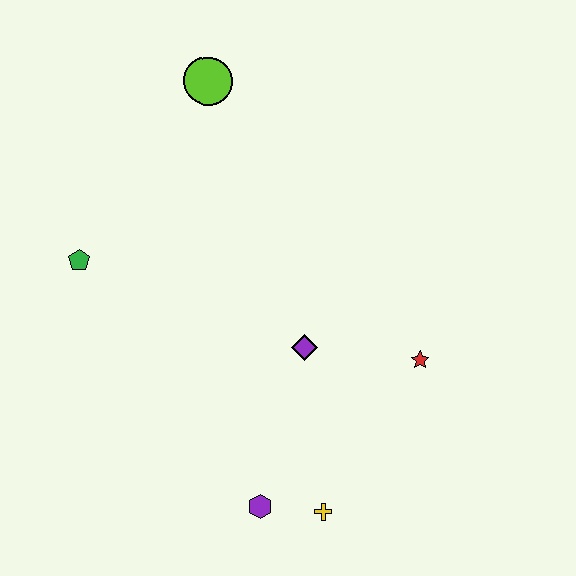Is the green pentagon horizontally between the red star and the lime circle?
No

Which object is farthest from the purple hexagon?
The lime circle is farthest from the purple hexagon.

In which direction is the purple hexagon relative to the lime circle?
The purple hexagon is below the lime circle.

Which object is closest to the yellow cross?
The purple hexagon is closest to the yellow cross.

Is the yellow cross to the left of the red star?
Yes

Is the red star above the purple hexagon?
Yes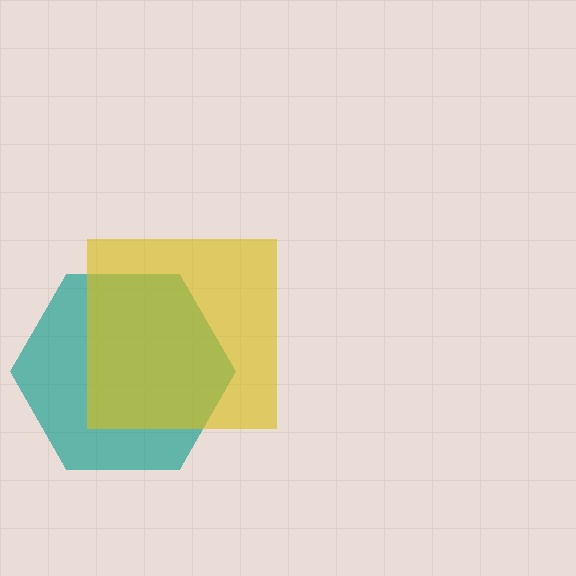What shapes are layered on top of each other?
The layered shapes are: a teal hexagon, a yellow square.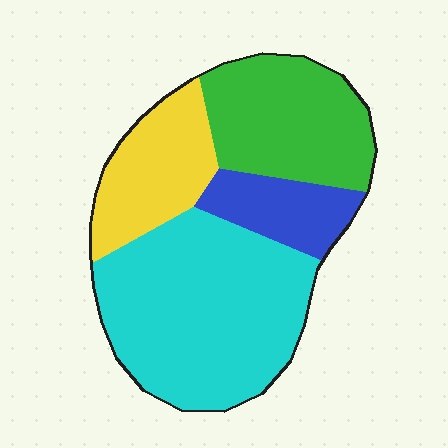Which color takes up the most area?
Cyan, at roughly 45%.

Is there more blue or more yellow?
Yellow.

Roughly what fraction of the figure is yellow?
Yellow takes up about one sixth (1/6) of the figure.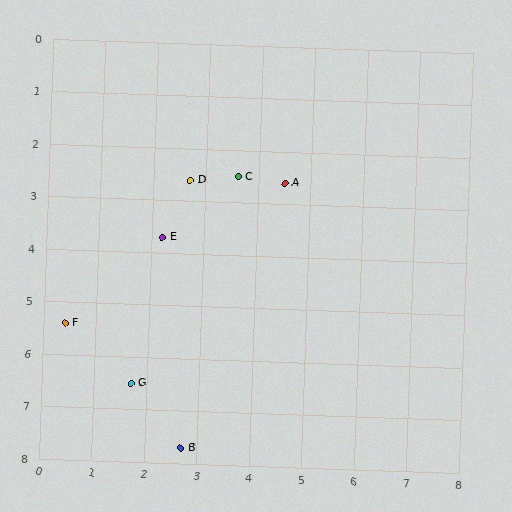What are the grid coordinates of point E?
Point E is at approximately (2.2, 3.7).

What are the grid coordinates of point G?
Point G is at approximately (1.7, 6.5).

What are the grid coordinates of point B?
Point B is at approximately (2.7, 7.7).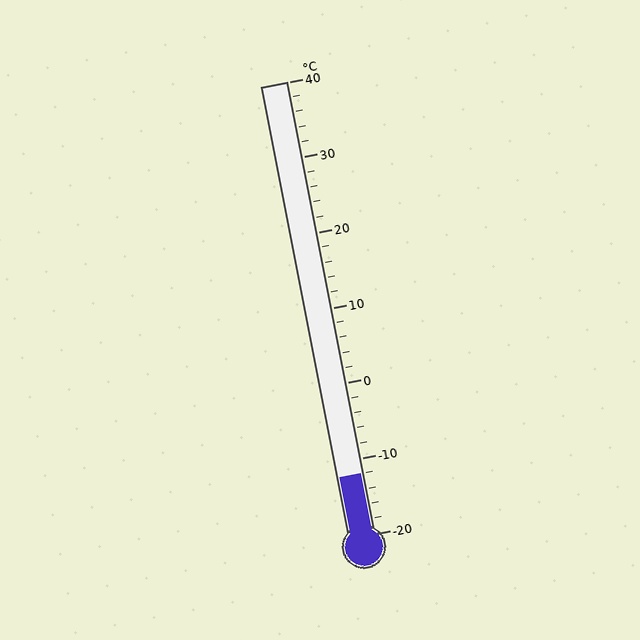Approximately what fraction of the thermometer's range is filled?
The thermometer is filled to approximately 15% of its range.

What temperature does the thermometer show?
The thermometer shows approximately -12°C.